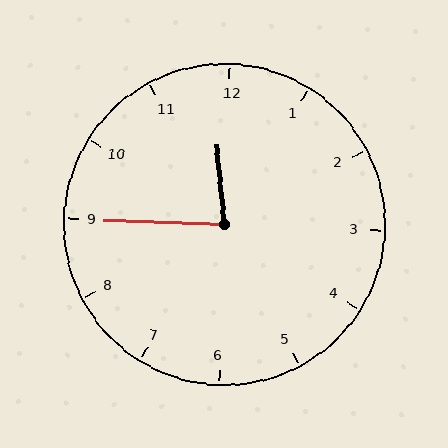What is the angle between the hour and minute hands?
Approximately 82 degrees.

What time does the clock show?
11:45.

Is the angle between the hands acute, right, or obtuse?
It is acute.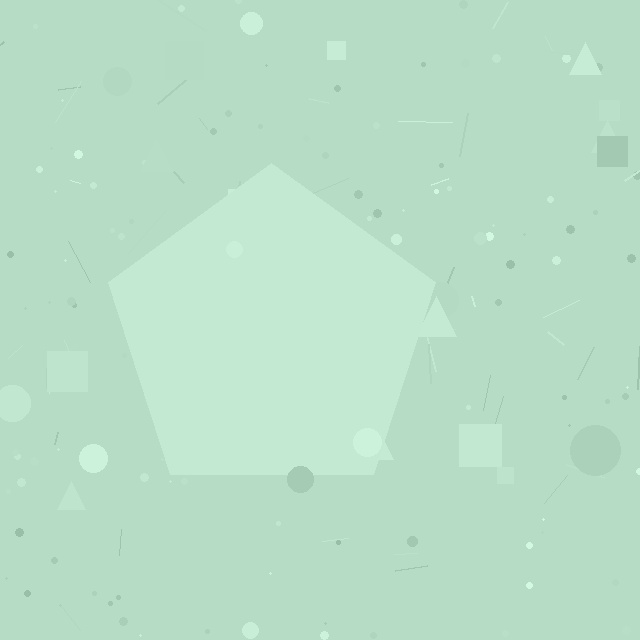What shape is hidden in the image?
A pentagon is hidden in the image.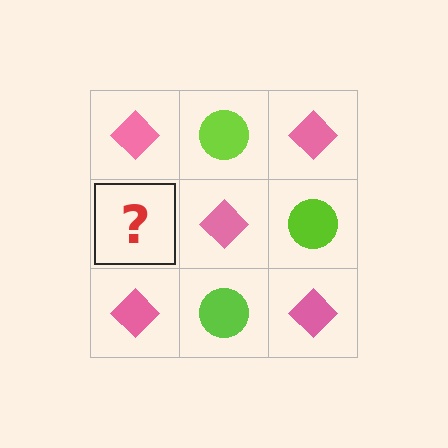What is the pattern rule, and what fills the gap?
The rule is that it alternates pink diamond and lime circle in a checkerboard pattern. The gap should be filled with a lime circle.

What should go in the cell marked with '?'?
The missing cell should contain a lime circle.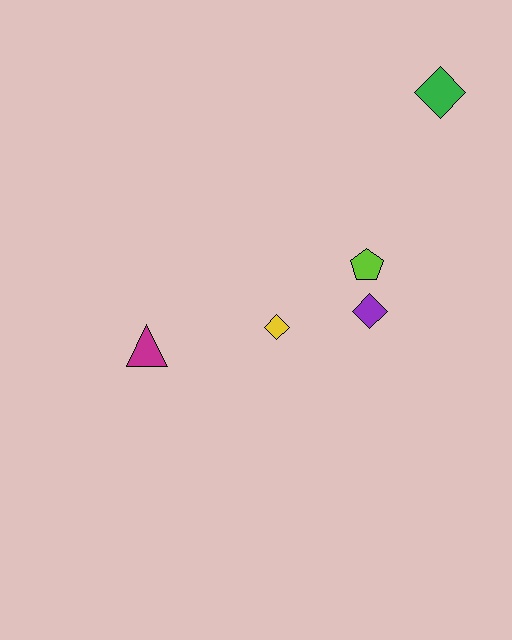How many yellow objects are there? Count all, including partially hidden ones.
There is 1 yellow object.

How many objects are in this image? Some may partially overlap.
There are 5 objects.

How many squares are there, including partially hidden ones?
There are no squares.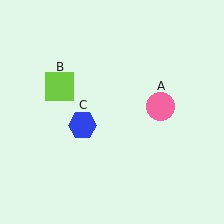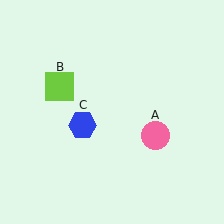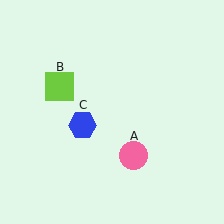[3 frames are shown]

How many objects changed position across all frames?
1 object changed position: pink circle (object A).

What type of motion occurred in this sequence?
The pink circle (object A) rotated clockwise around the center of the scene.